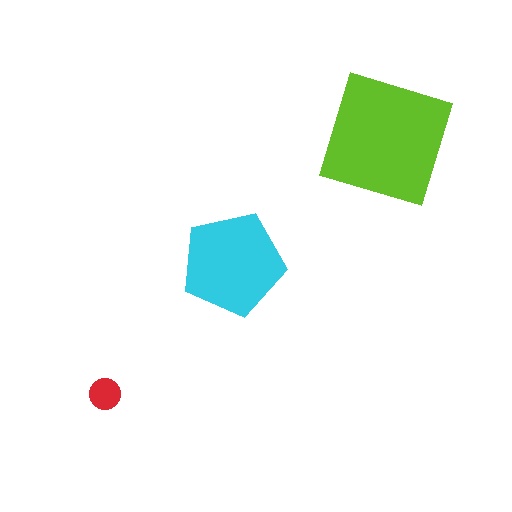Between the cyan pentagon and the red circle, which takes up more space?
The cyan pentagon.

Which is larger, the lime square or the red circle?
The lime square.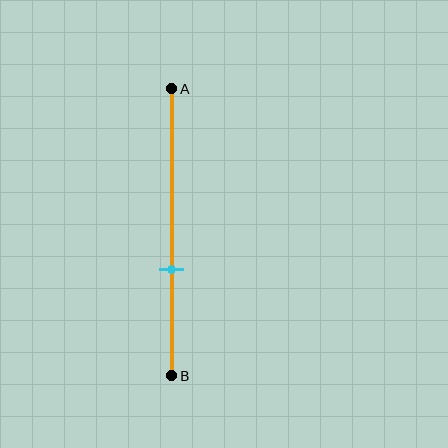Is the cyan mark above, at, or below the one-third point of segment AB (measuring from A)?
The cyan mark is below the one-third point of segment AB.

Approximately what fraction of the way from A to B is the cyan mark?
The cyan mark is approximately 65% of the way from A to B.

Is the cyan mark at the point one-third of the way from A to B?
No, the mark is at about 65% from A, not at the 33% one-third point.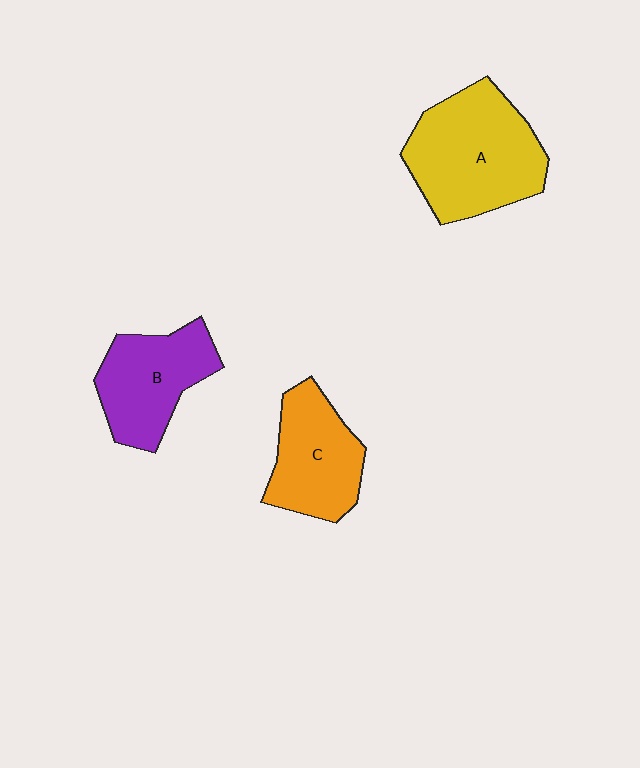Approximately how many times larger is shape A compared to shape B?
Approximately 1.4 times.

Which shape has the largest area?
Shape A (yellow).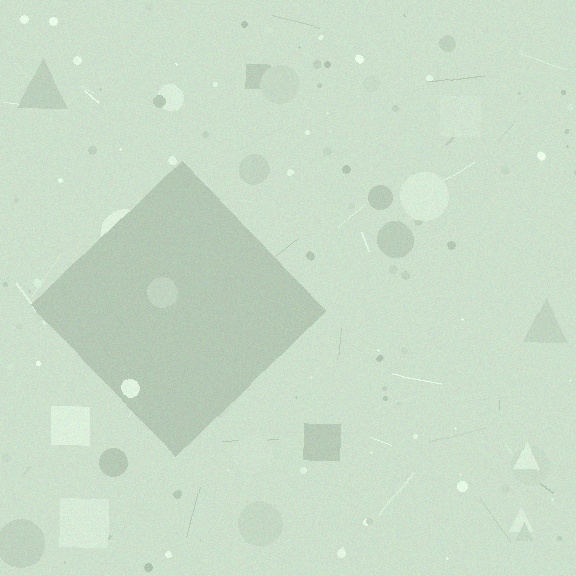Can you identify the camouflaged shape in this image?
The camouflaged shape is a diamond.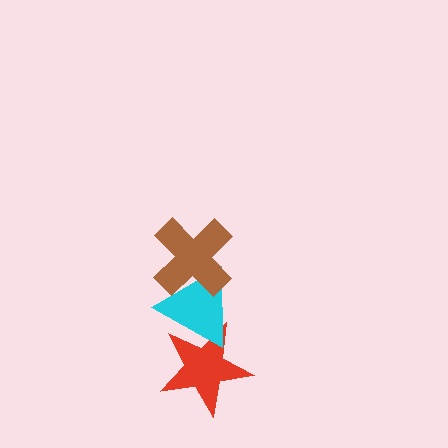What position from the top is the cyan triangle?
The cyan triangle is 2nd from the top.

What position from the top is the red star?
The red star is 3rd from the top.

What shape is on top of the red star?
The cyan triangle is on top of the red star.